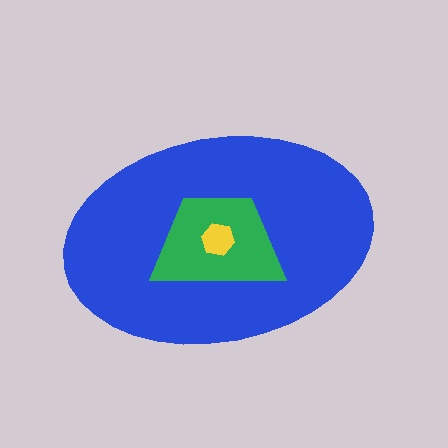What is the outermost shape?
The blue ellipse.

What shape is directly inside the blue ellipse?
The green trapezoid.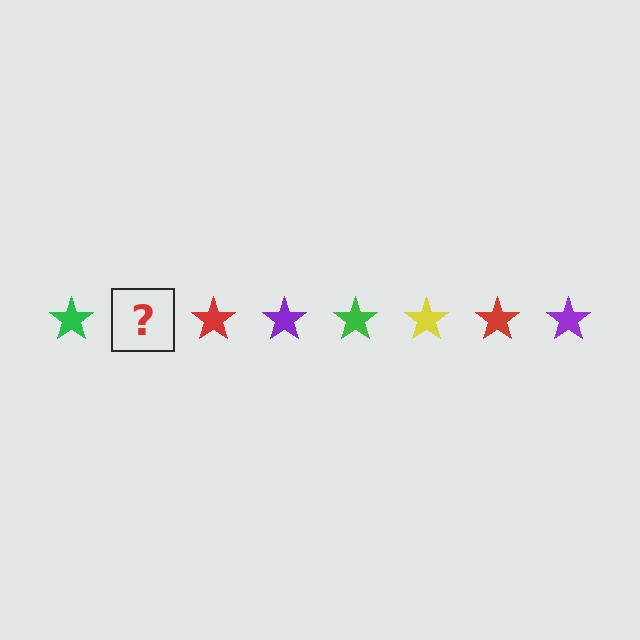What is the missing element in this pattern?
The missing element is a yellow star.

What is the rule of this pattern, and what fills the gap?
The rule is that the pattern cycles through green, yellow, red, purple stars. The gap should be filled with a yellow star.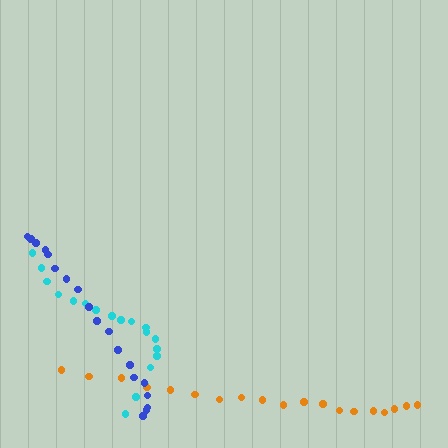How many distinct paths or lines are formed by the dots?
There are 3 distinct paths.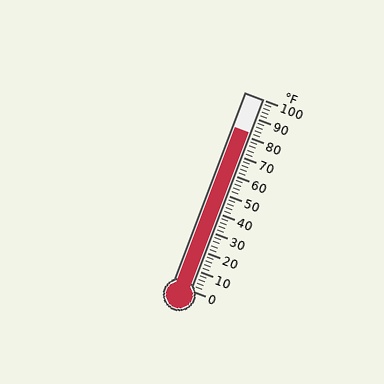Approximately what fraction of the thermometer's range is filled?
The thermometer is filled to approximately 80% of its range.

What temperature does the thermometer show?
The thermometer shows approximately 82°F.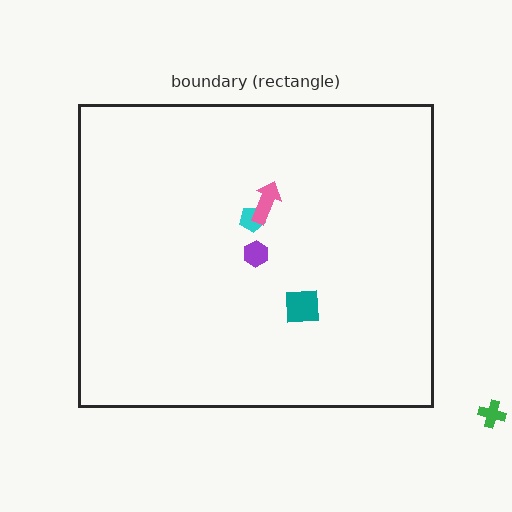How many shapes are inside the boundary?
4 inside, 1 outside.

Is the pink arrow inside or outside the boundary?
Inside.